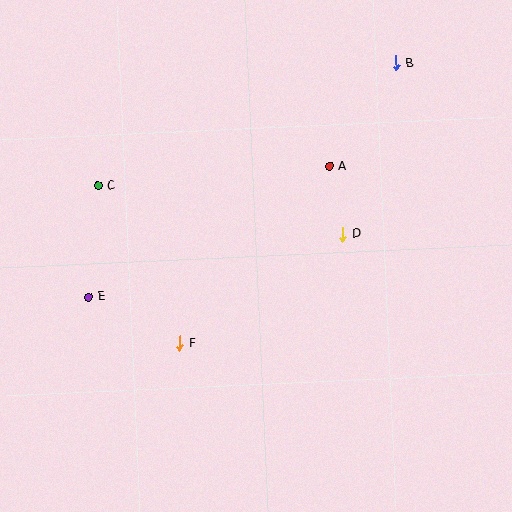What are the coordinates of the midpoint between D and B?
The midpoint between D and B is at (370, 149).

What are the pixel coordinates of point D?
Point D is at (343, 234).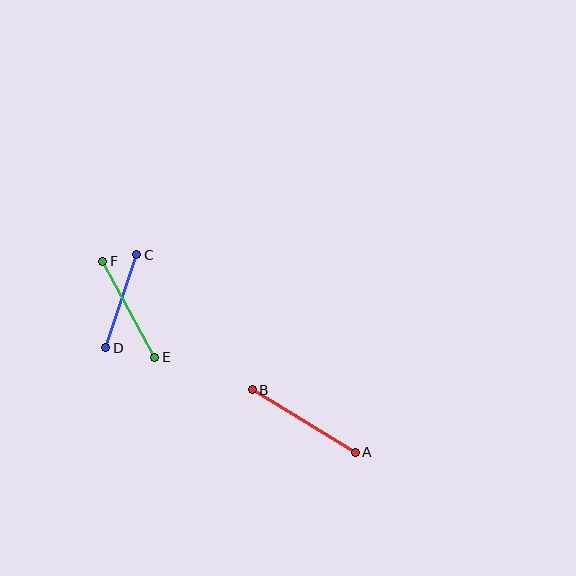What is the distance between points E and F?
The distance is approximately 109 pixels.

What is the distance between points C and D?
The distance is approximately 98 pixels.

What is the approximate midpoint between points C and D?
The midpoint is at approximately (121, 301) pixels.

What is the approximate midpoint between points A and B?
The midpoint is at approximately (304, 421) pixels.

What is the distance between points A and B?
The distance is approximately 120 pixels.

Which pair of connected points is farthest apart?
Points A and B are farthest apart.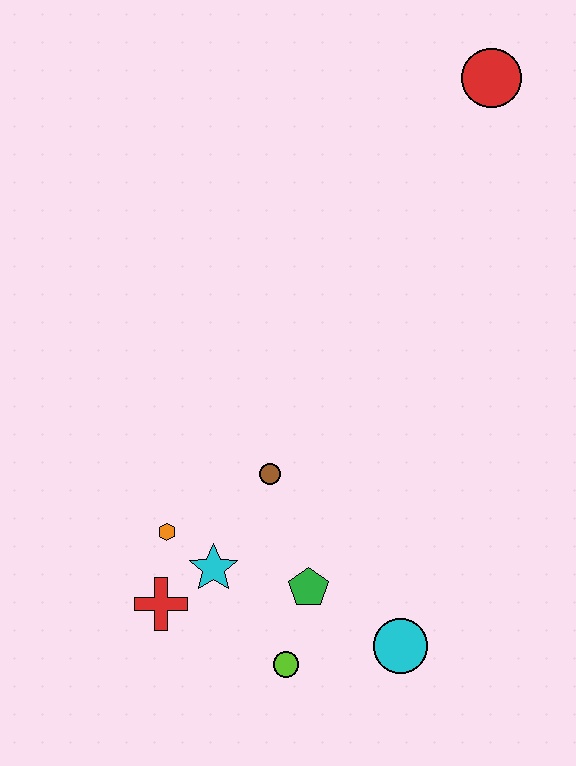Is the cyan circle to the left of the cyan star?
No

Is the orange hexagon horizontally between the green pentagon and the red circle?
No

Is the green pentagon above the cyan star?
No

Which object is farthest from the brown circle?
The red circle is farthest from the brown circle.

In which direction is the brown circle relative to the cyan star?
The brown circle is above the cyan star.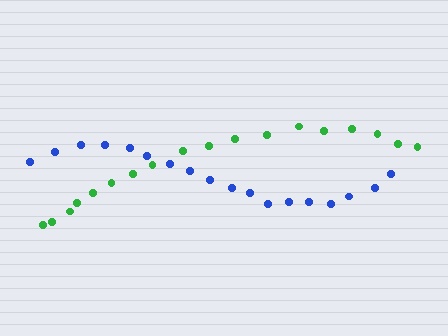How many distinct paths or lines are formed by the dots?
There are 2 distinct paths.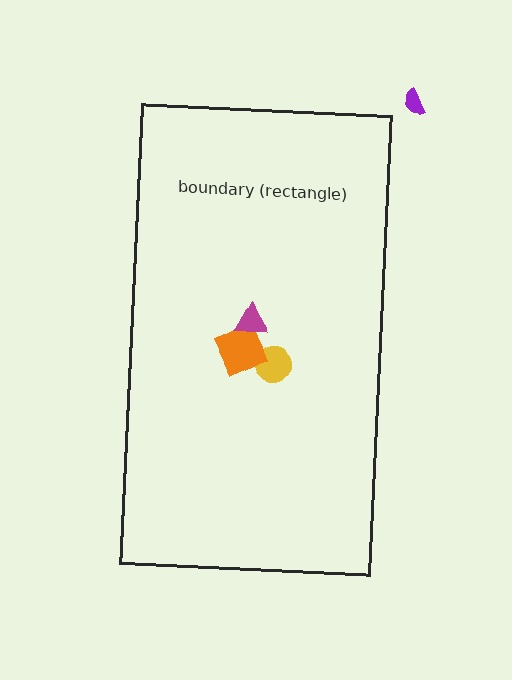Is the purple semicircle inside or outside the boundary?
Outside.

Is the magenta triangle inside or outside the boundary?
Inside.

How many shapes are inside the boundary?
3 inside, 1 outside.